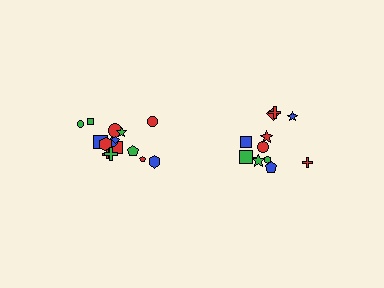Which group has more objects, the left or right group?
The left group.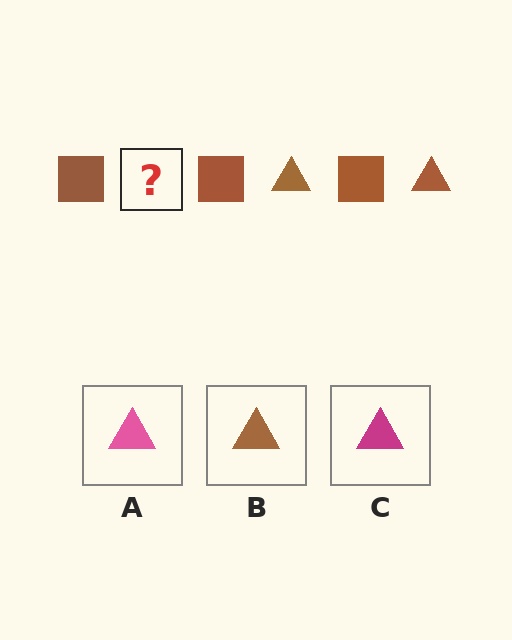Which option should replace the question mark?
Option B.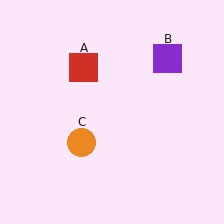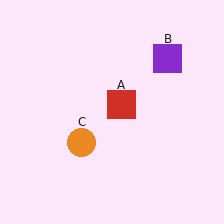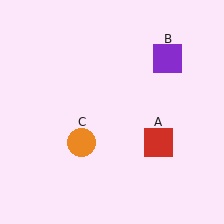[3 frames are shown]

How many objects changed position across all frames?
1 object changed position: red square (object A).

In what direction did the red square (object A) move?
The red square (object A) moved down and to the right.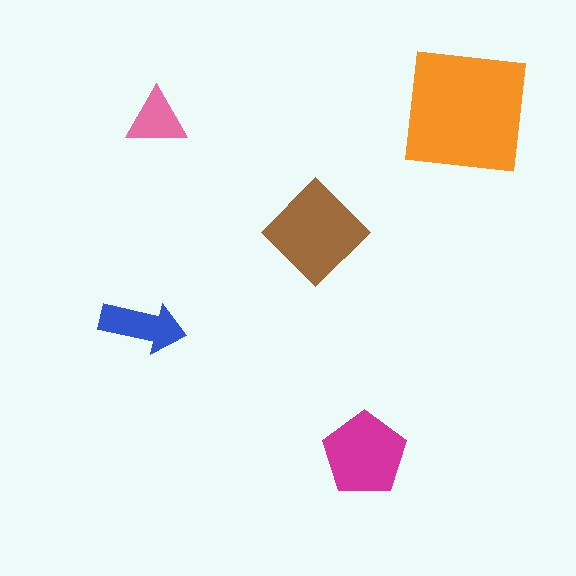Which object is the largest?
The orange square.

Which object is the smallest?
The pink triangle.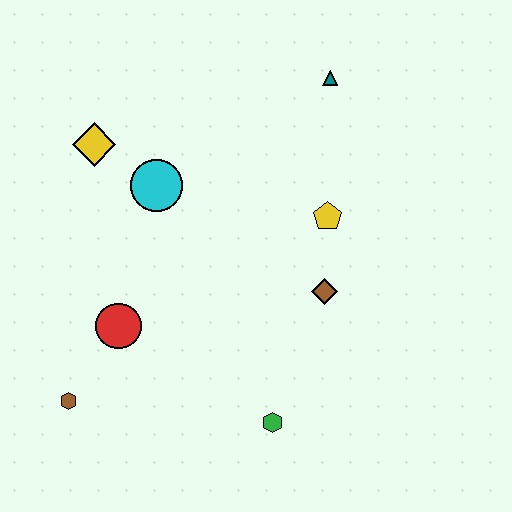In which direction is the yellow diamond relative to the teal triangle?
The yellow diamond is to the left of the teal triangle.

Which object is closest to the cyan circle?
The yellow diamond is closest to the cyan circle.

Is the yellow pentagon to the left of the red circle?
No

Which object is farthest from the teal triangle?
The brown hexagon is farthest from the teal triangle.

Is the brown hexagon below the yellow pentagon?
Yes